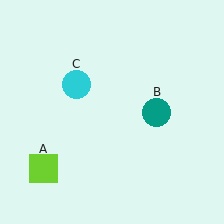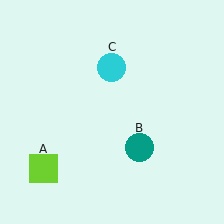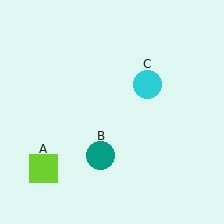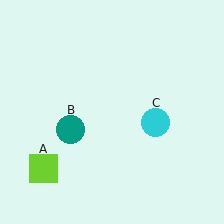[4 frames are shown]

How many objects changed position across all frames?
2 objects changed position: teal circle (object B), cyan circle (object C).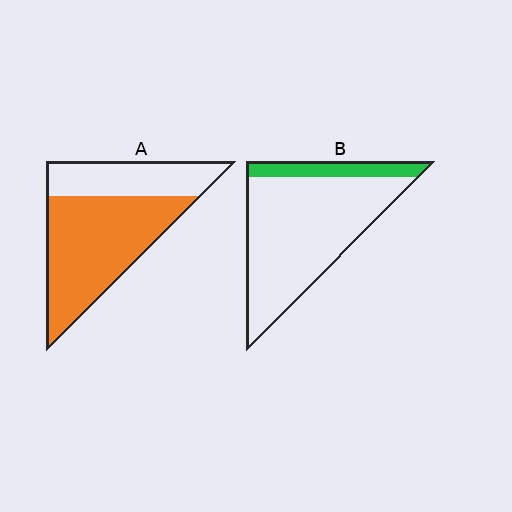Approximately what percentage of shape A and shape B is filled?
A is approximately 65% and B is approximately 15%.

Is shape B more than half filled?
No.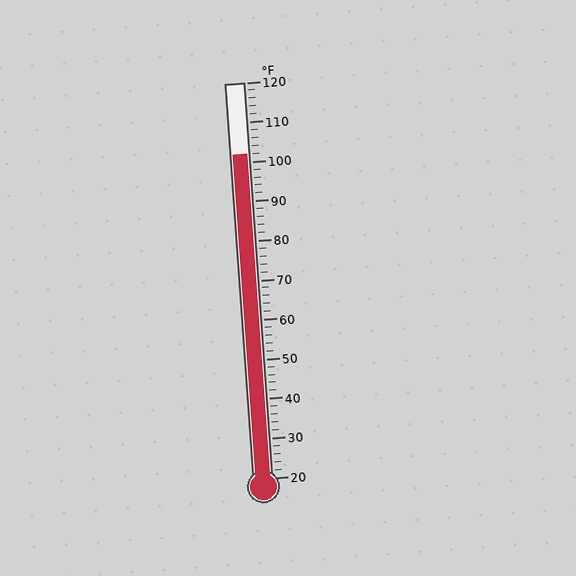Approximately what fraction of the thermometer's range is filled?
The thermometer is filled to approximately 80% of its range.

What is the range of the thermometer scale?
The thermometer scale ranges from 20°F to 120°F.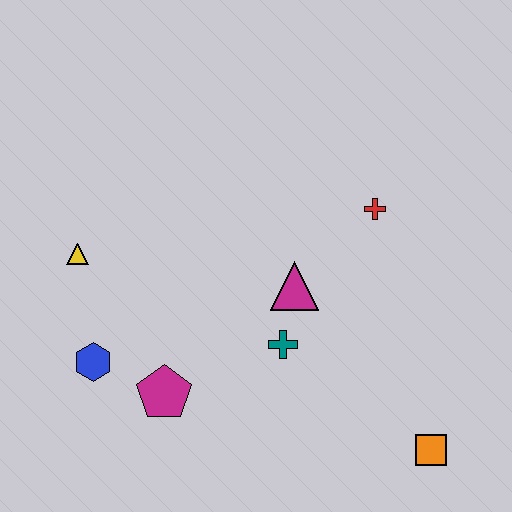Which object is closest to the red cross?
The magenta triangle is closest to the red cross.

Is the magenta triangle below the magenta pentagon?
No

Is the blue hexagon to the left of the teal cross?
Yes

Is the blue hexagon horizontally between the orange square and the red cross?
No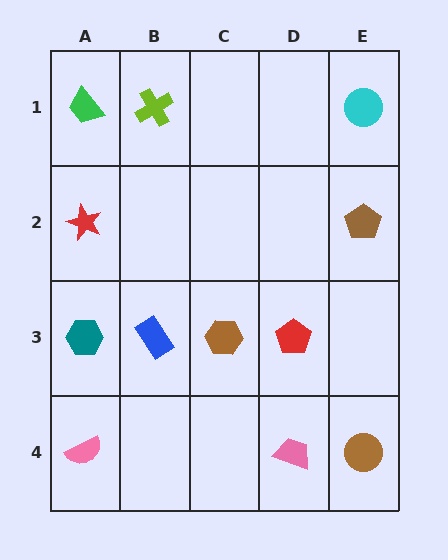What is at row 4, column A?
A pink semicircle.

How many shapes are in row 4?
3 shapes.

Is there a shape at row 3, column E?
No, that cell is empty.